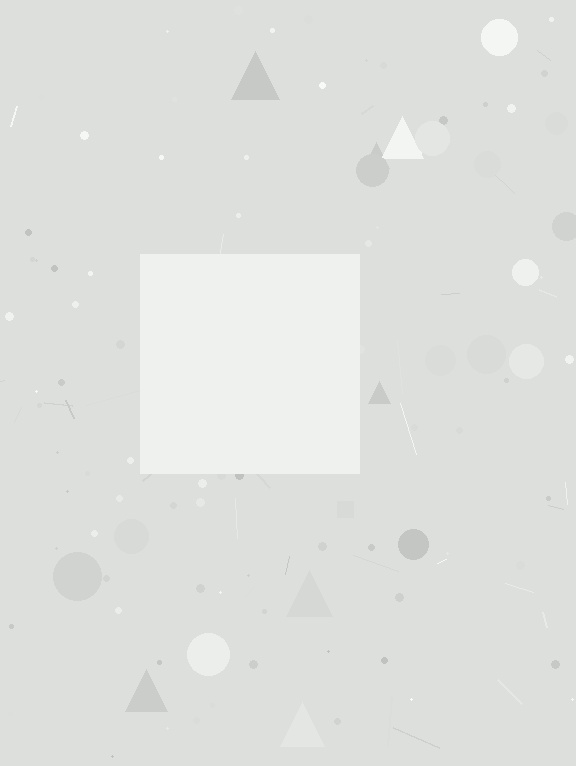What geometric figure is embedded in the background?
A square is embedded in the background.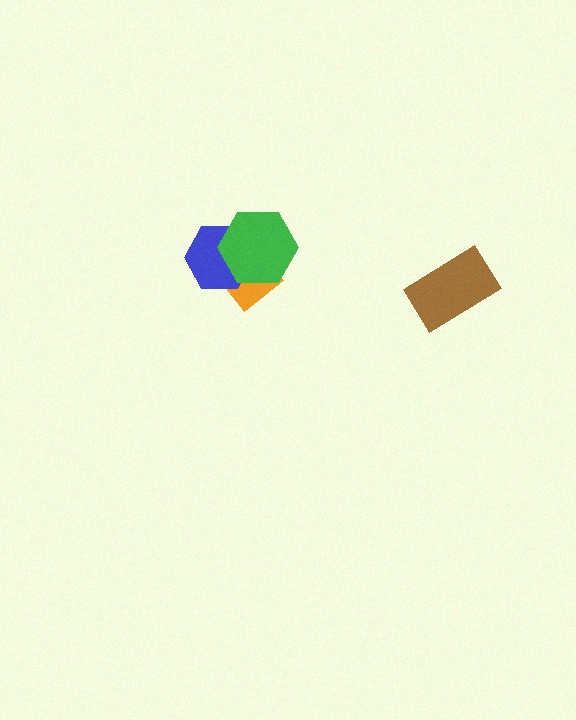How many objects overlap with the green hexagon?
2 objects overlap with the green hexagon.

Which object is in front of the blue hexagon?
The green hexagon is in front of the blue hexagon.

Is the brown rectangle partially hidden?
No, no other shape covers it.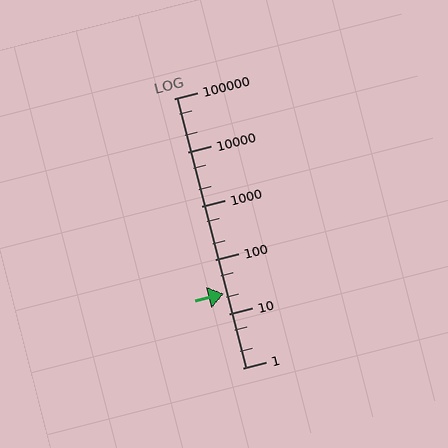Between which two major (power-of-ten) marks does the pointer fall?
The pointer is between 10 and 100.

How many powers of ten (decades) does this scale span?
The scale spans 5 decades, from 1 to 100000.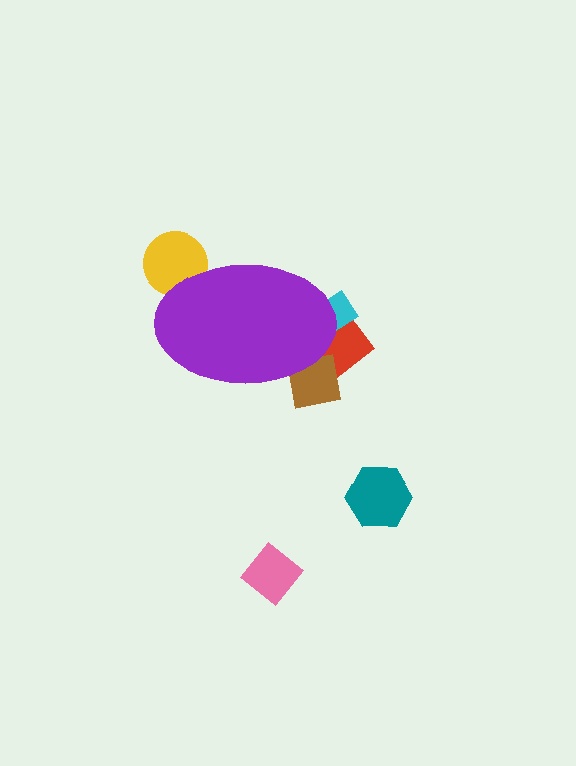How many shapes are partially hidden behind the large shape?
4 shapes are partially hidden.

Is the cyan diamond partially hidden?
Yes, the cyan diamond is partially hidden behind the purple ellipse.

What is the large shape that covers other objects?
A purple ellipse.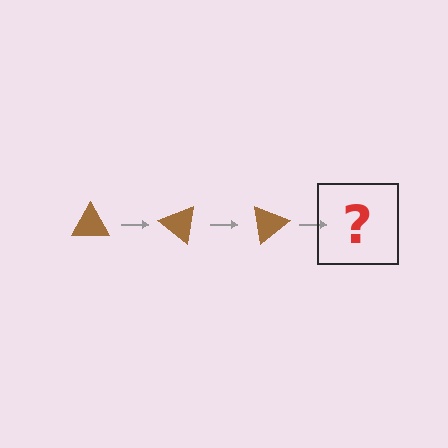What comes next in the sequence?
The next element should be a brown triangle rotated 120 degrees.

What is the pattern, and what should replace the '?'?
The pattern is that the triangle rotates 40 degrees each step. The '?' should be a brown triangle rotated 120 degrees.